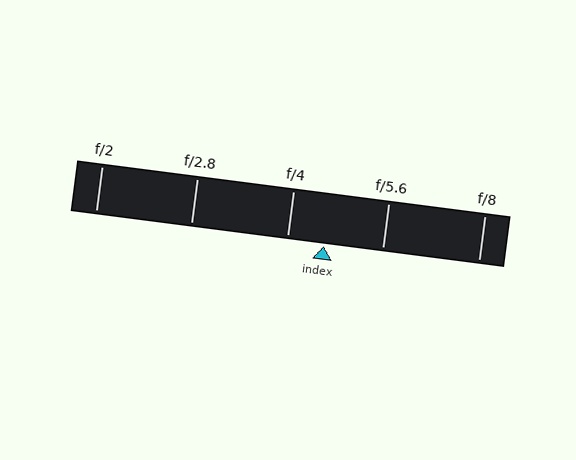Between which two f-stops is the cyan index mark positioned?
The index mark is between f/4 and f/5.6.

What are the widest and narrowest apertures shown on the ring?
The widest aperture shown is f/2 and the narrowest is f/8.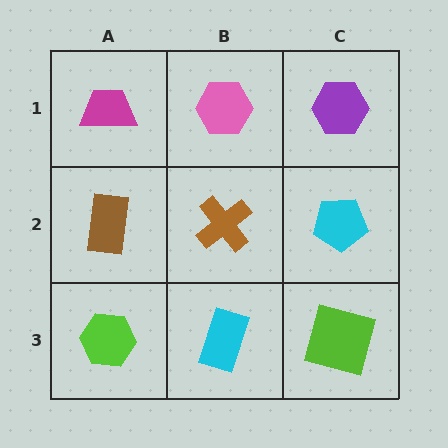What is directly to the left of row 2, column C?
A brown cross.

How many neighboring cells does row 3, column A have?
2.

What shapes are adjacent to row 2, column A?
A magenta trapezoid (row 1, column A), a lime hexagon (row 3, column A), a brown cross (row 2, column B).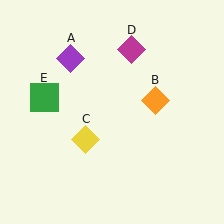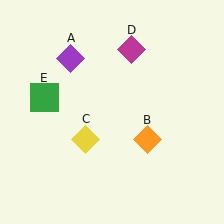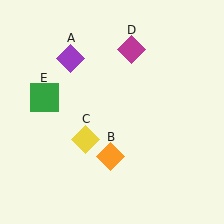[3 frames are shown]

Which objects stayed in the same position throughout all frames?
Purple diamond (object A) and yellow diamond (object C) and magenta diamond (object D) and green square (object E) remained stationary.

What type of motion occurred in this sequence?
The orange diamond (object B) rotated clockwise around the center of the scene.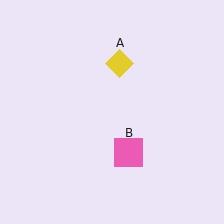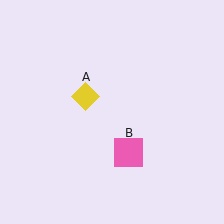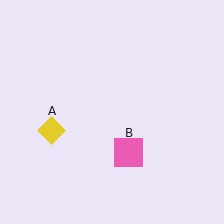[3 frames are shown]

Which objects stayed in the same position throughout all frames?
Pink square (object B) remained stationary.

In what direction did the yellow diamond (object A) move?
The yellow diamond (object A) moved down and to the left.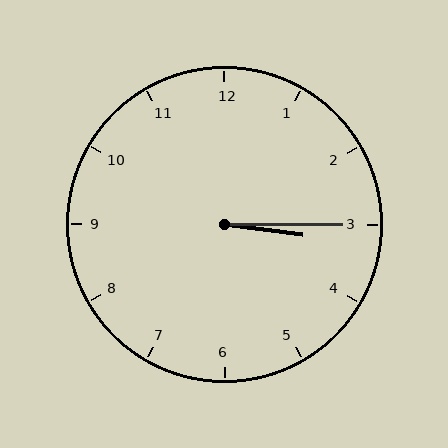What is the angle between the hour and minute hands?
Approximately 8 degrees.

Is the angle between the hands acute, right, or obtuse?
It is acute.